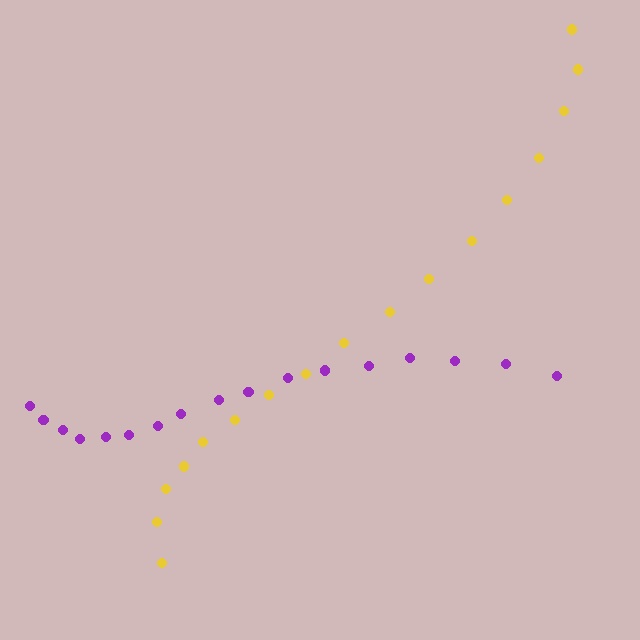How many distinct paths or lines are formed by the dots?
There are 2 distinct paths.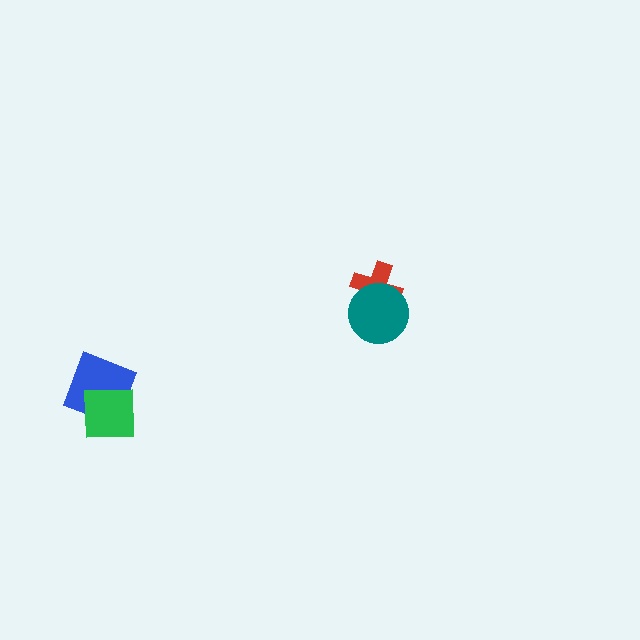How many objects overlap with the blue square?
1 object overlaps with the blue square.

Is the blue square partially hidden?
Yes, it is partially covered by another shape.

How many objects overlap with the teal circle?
1 object overlaps with the teal circle.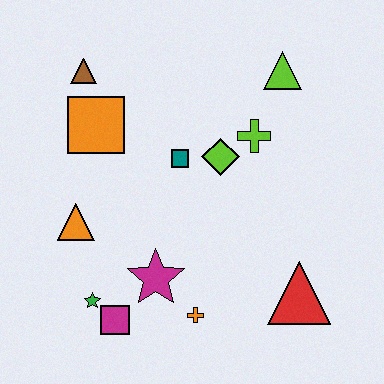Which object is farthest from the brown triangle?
The red triangle is farthest from the brown triangle.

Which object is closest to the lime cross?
The lime diamond is closest to the lime cross.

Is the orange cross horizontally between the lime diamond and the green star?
Yes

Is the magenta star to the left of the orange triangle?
No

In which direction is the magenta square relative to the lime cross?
The magenta square is below the lime cross.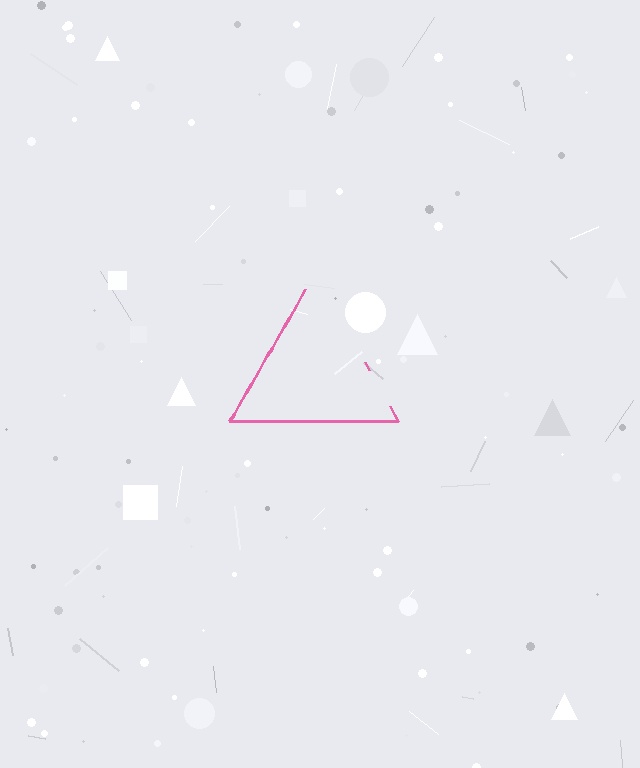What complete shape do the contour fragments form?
The contour fragments form a triangle.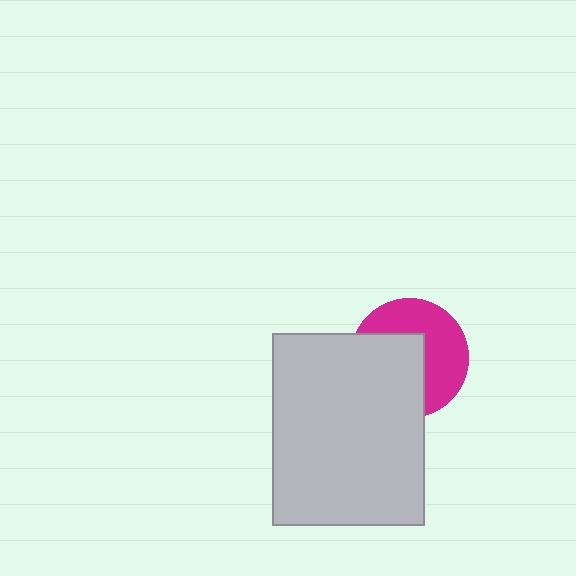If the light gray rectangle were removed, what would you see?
You would see the complete magenta circle.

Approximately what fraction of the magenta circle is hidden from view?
Roughly 50% of the magenta circle is hidden behind the light gray rectangle.